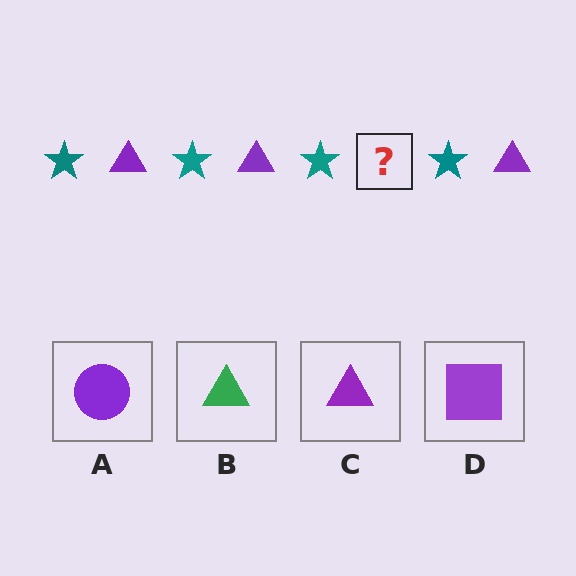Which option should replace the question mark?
Option C.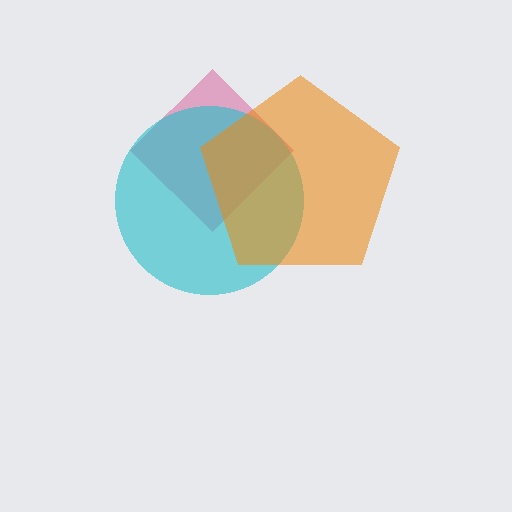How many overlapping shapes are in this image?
There are 3 overlapping shapes in the image.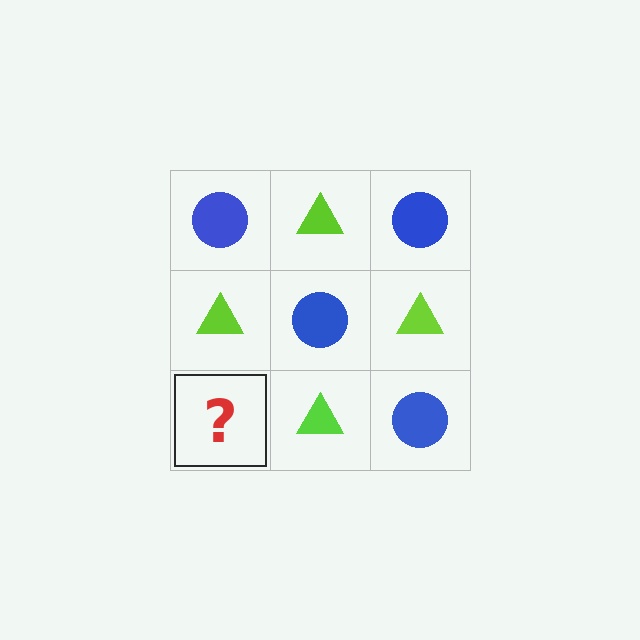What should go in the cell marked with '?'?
The missing cell should contain a blue circle.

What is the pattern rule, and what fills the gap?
The rule is that it alternates blue circle and lime triangle in a checkerboard pattern. The gap should be filled with a blue circle.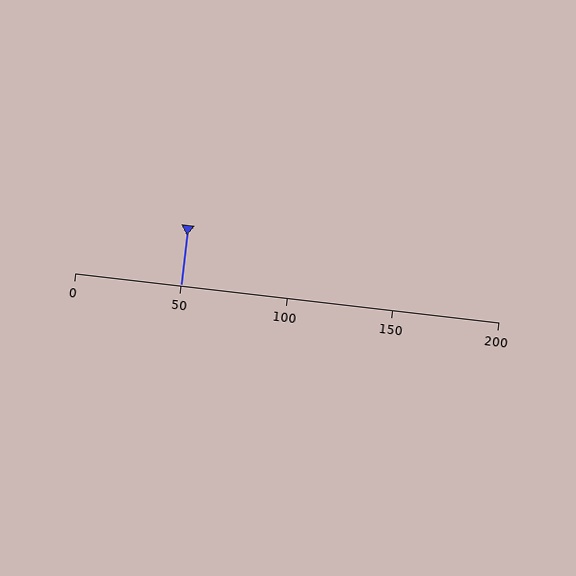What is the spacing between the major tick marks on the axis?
The major ticks are spaced 50 apart.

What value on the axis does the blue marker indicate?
The marker indicates approximately 50.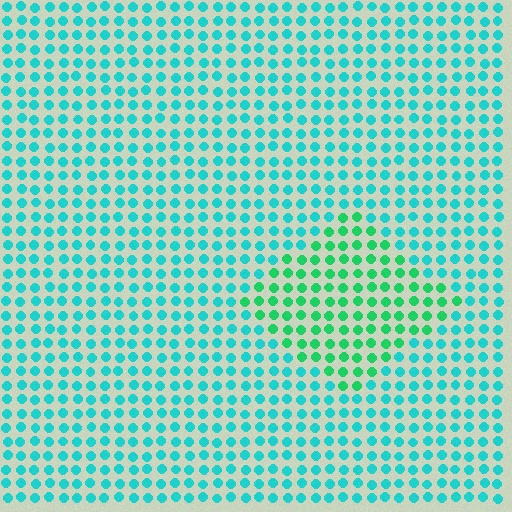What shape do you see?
I see a diamond.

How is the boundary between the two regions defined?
The boundary is defined purely by a slight shift in hue (about 35 degrees). Spacing, size, and orientation are identical on both sides.